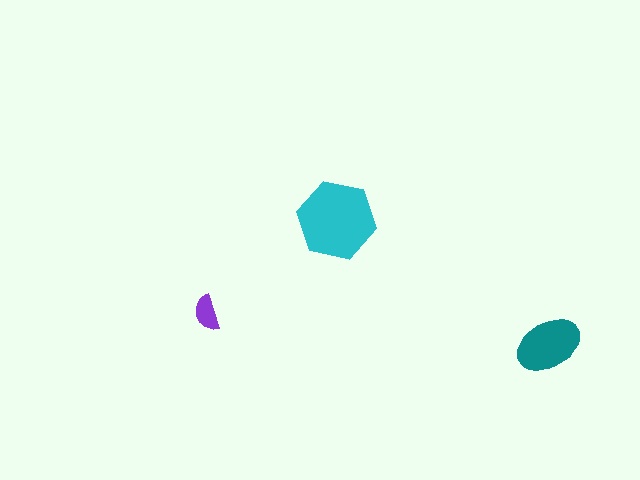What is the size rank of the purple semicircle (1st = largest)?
3rd.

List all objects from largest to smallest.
The cyan hexagon, the teal ellipse, the purple semicircle.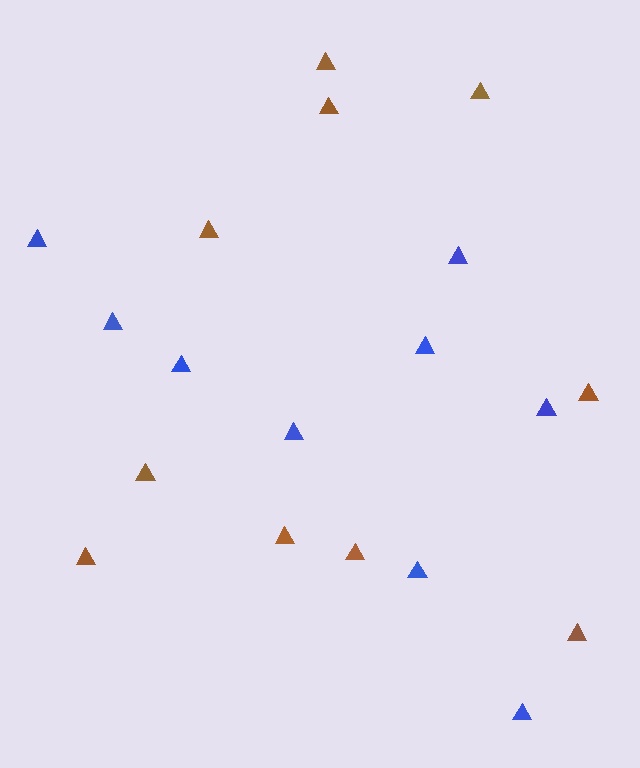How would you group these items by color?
There are 2 groups: one group of blue triangles (9) and one group of brown triangles (10).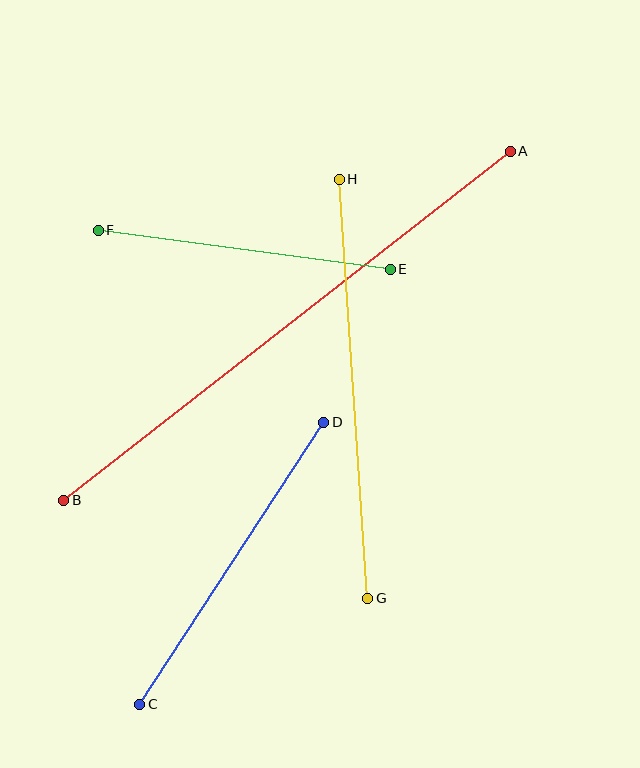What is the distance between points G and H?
The distance is approximately 420 pixels.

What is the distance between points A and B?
The distance is approximately 566 pixels.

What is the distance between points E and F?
The distance is approximately 294 pixels.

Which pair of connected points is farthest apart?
Points A and B are farthest apart.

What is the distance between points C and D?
The distance is approximately 337 pixels.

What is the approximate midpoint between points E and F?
The midpoint is at approximately (244, 250) pixels.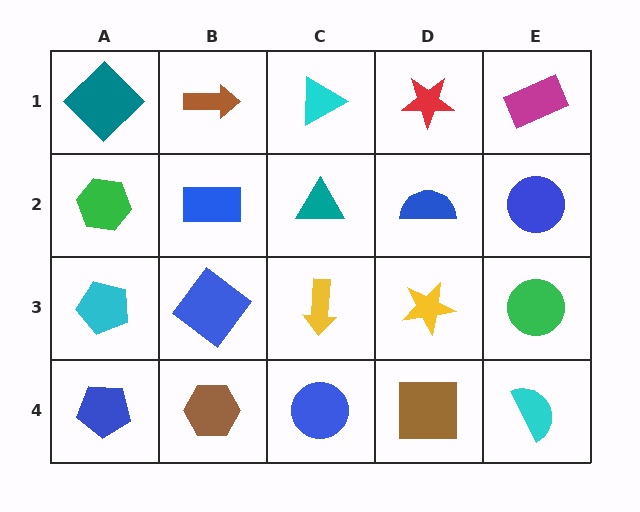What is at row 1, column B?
A brown arrow.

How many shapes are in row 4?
5 shapes.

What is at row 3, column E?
A green circle.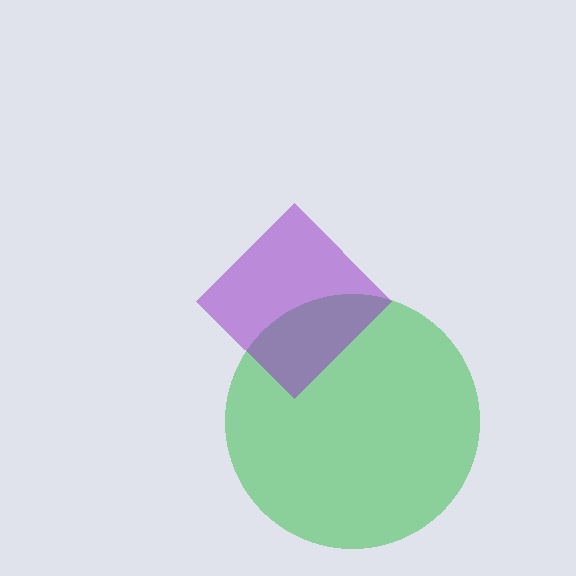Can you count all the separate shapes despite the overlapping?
Yes, there are 2 separate shapes.